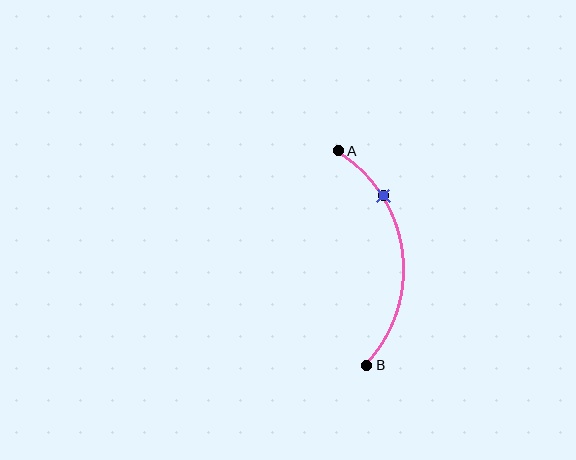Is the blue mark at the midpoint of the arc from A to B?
No. The blue mark lies on the arc but is closer to endpoint A. The arc midpoint would be at the point on the curve equidistant along the arc from both A and B.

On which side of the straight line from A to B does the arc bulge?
The arc bulges to the right of the straight line connecting A and B.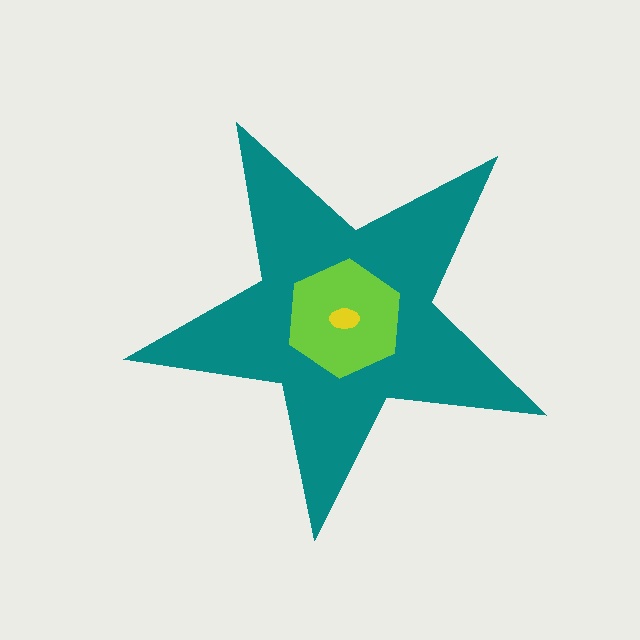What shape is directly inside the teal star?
The lime hexagon.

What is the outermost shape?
The teal star.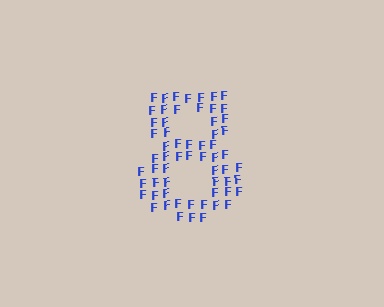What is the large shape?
The large shape is the digit 8.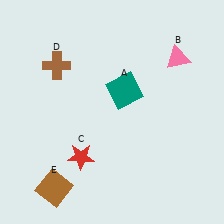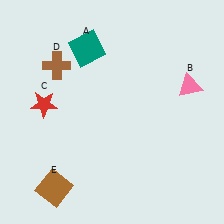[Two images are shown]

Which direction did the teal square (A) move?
The teal square (A) moved up.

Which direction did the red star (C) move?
The red star (C) moved up.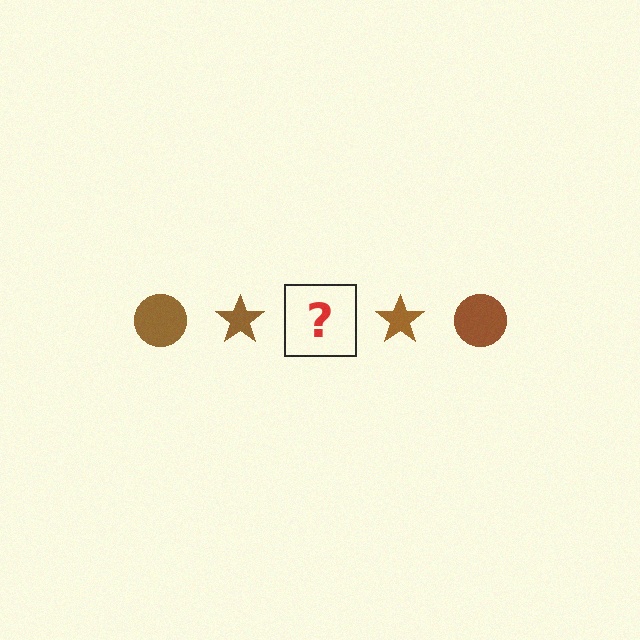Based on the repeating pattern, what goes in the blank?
The blank should be a brown circle.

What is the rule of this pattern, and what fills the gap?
The rule is that the pattern cycles through circle, star shapes in brown. The gap should be filled with a brown circle.